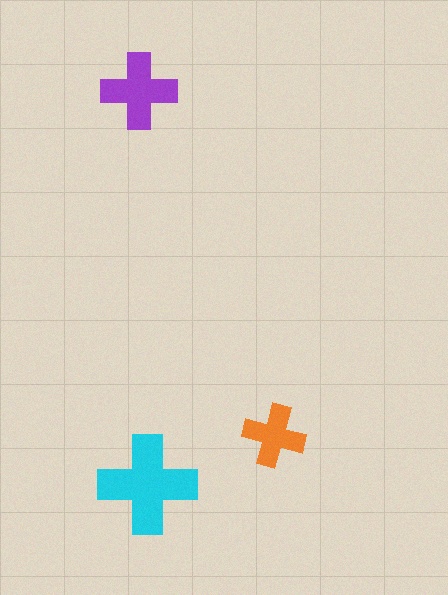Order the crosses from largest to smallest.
the cyan one, the purple one, the orange one.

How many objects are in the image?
There are 3 objects in the image.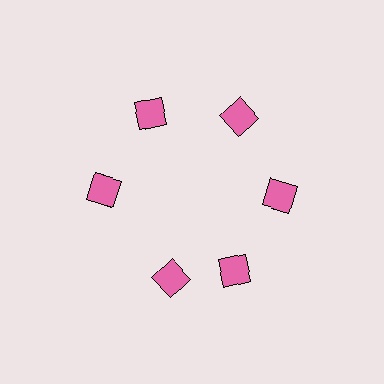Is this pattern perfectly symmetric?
No. The 6 pink diamonds are arranged in a ring, but one element near the 7 o'clock position is rotated out of alignment along the ring, breaking the 6-fold rotational symmetry.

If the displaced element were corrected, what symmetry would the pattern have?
It would have 6-fold rotational symmetry — the pattern would map onto itself every 60 degrees.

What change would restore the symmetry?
The symmetry would be restored by rotating it back into even spacing with its neighbors so that all 6 diamonds sit at equal angles and equal distance from the center.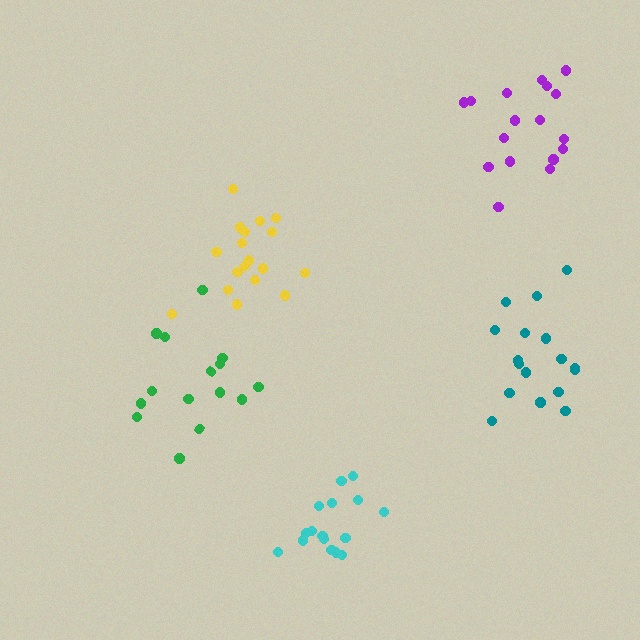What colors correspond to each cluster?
The clusters are colored: cyan, teal, green, yellow, purple.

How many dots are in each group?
Group 1: 16 dots, Group 2: 17 dots, Group 3: 15 dots, Group 4: 18 dots, Group 5: 17 dots (83 total).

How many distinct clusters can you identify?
There are 5 distinct clusters.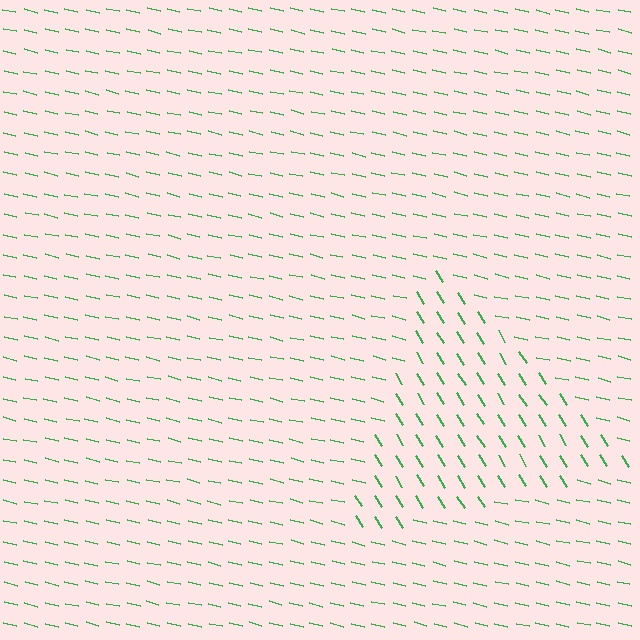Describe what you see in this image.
The image is filled with small green line segments. A triangle region in the image has lines oriented differently from the surrounding lines, creating a visible texture boundary.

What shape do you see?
I see a triangle.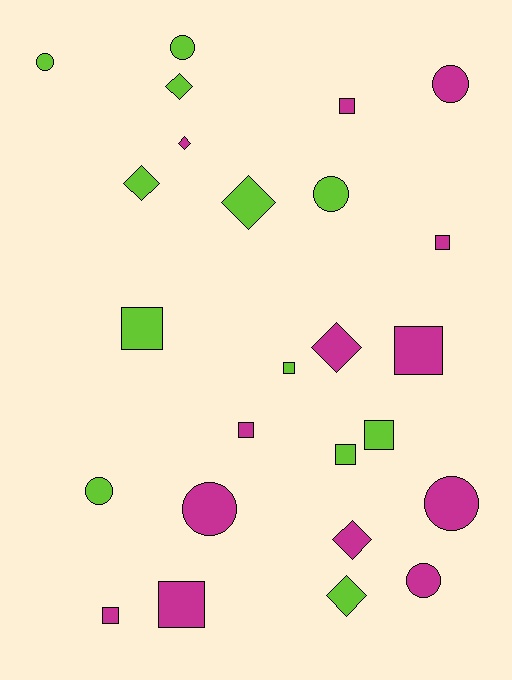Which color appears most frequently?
Magenta, with 13 objects.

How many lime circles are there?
There are 4 lime circles.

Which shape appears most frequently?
Square, with 10 objects.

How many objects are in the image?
There are 25 objects.